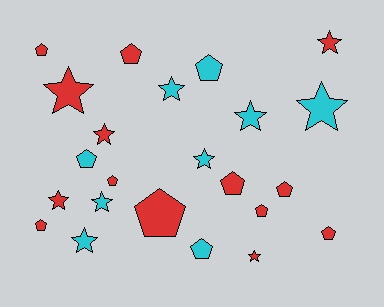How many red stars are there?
There are 5 red stars.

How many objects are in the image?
There are 23 objects.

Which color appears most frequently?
Red, with 14 objects.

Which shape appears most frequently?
Pentagon, with 12 objects.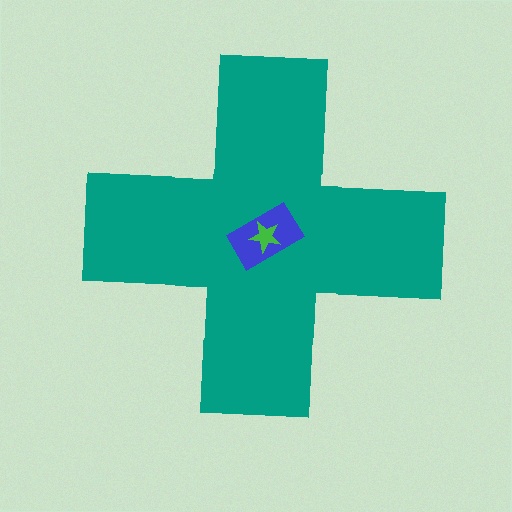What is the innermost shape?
The green star.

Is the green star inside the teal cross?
Yes.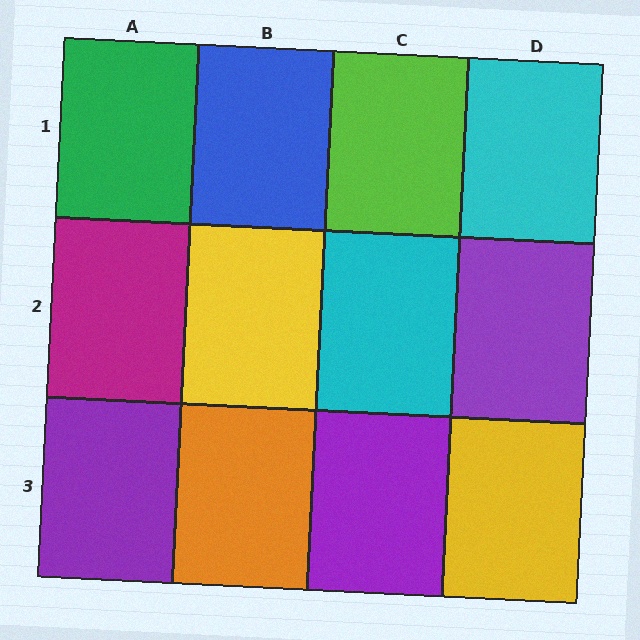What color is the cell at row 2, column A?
Magenta.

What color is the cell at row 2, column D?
Purple.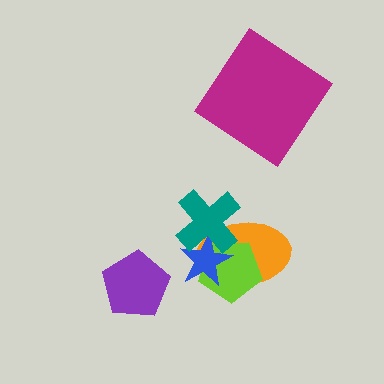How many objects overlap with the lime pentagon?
3 objects overlap with the lime pentagon.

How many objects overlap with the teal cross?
3 objects overlap with the teal cross.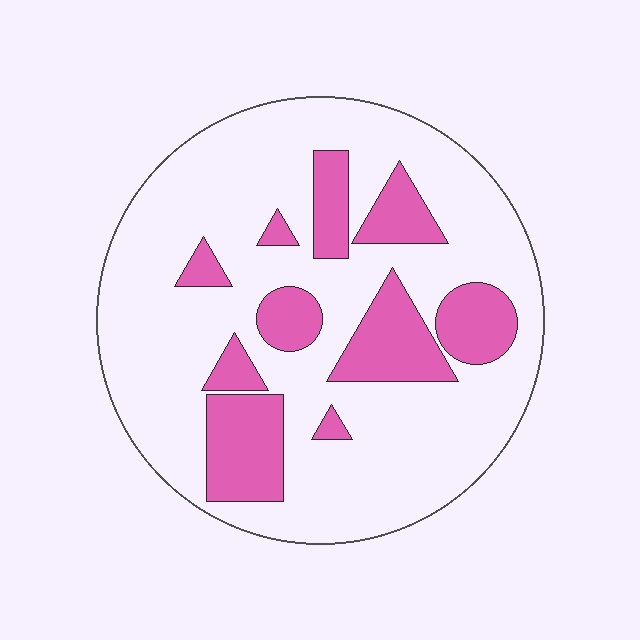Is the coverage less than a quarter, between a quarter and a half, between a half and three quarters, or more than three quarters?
Less than a quarter.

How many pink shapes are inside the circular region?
10.